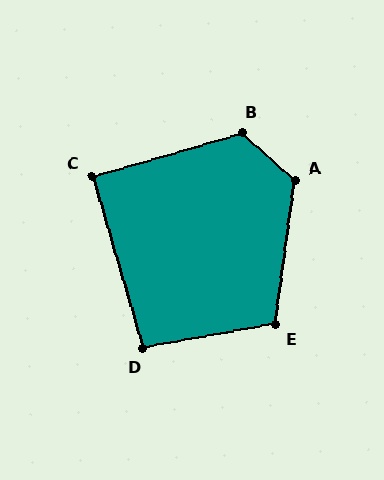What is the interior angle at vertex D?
Approximately 96 degrees (obtuse).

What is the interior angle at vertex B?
Approximately 121 degrees (obtuse).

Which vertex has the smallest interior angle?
C, at approximately 90 degrees.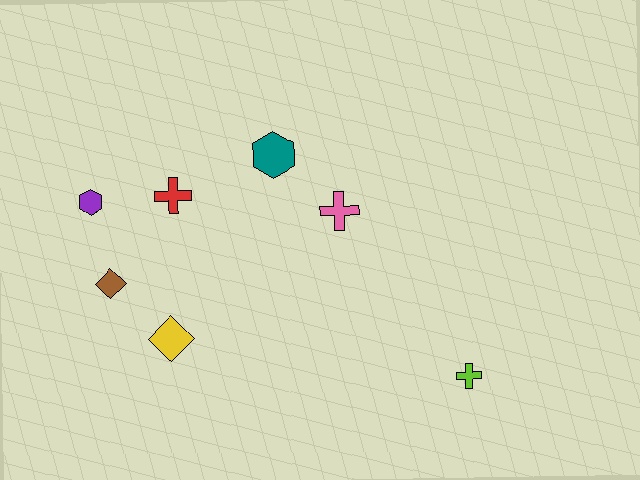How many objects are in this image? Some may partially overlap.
There are 7 objects.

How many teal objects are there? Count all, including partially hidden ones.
There is 1 teal object.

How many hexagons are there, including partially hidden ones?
There are 2 hexagons.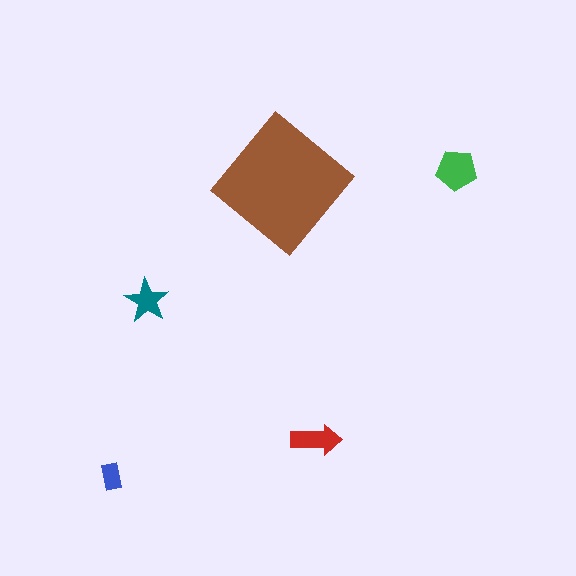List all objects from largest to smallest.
The brown diamond, the green pentagon, the red arrow, the teal star, the blue rectangle.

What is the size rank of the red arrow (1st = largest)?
3rd.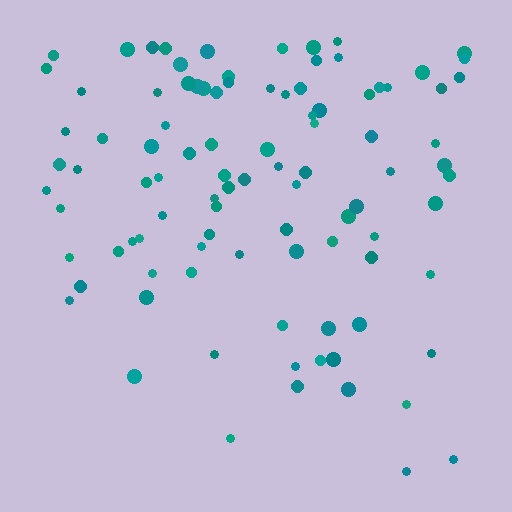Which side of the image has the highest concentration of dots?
The top.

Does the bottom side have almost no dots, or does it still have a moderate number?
Still a moderate number, just noticeably fewer than the top.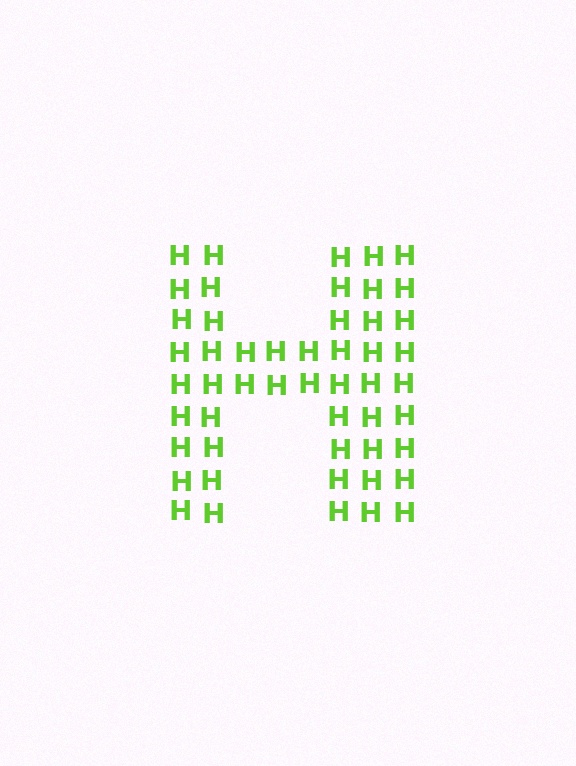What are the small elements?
The small elements are letter H's.